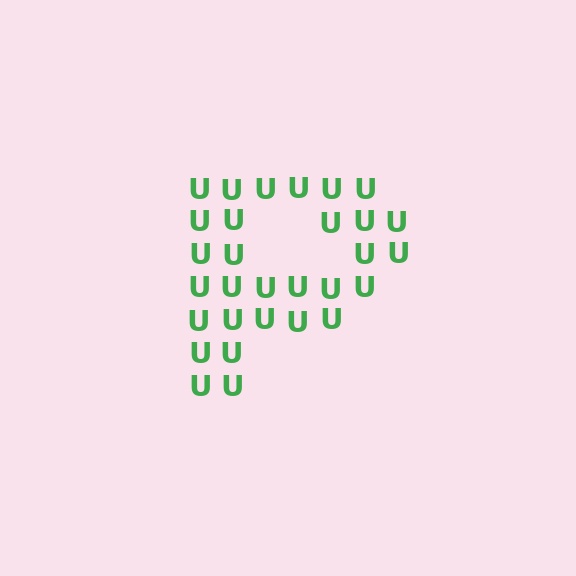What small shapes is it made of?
It is made of small letter U's.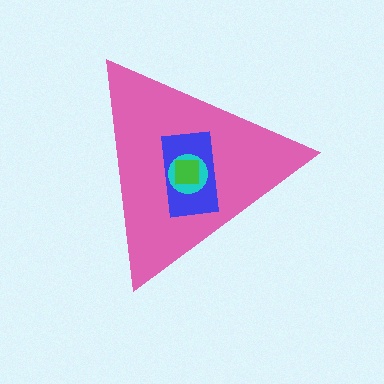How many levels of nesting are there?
4.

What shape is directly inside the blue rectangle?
The cyan circle.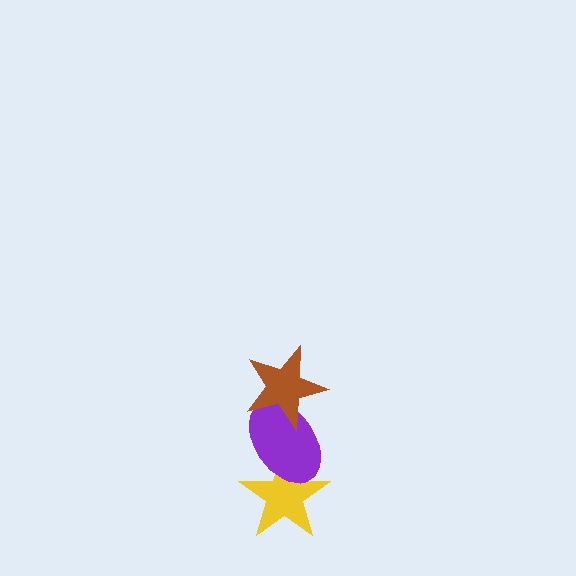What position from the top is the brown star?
The brown star is 1st from the top.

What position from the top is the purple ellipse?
The purple ellipse is 2nd from the top.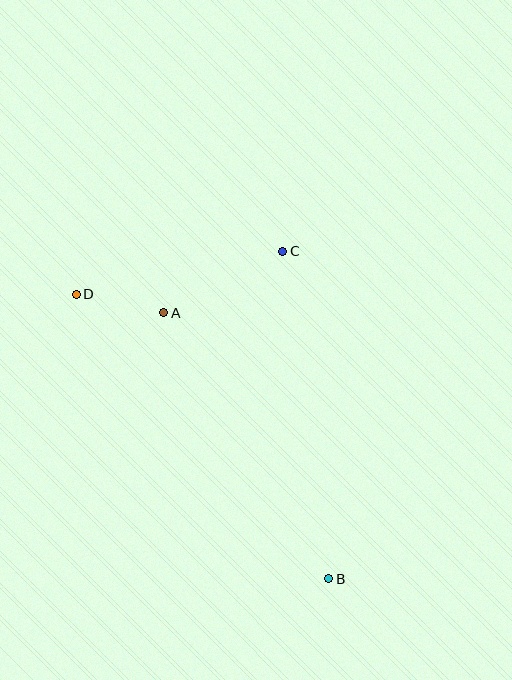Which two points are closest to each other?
Points A and D are closest to each other.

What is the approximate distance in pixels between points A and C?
The distance between A and C is approximately 134 pixels.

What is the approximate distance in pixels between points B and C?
The distance between B and C is approximately 331 pixels.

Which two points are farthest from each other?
Points B and D are farthest from each other.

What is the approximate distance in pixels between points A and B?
The distance between A and B is approximately 313 pixels.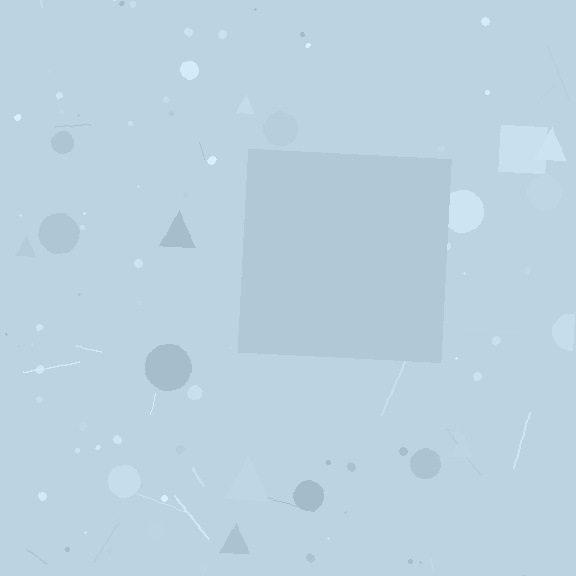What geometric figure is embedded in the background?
A square is embedded in the background.